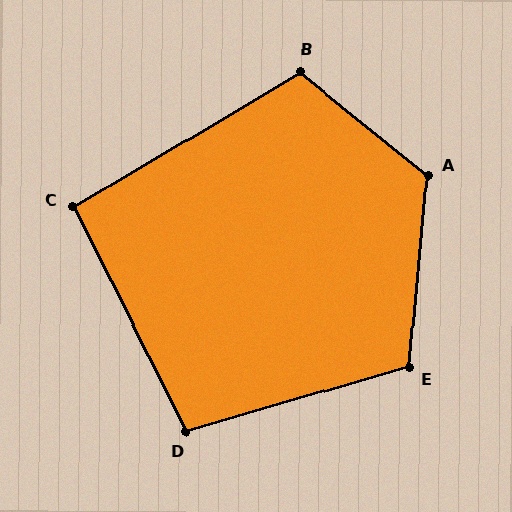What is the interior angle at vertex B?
Approximately 110 degrees (obtuse).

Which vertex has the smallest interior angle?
C, at approximately 94 degrees.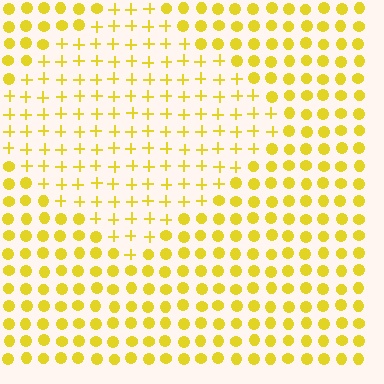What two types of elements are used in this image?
The image uses plus signs inside the diamond region and circles outside it.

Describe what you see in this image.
The image is filled with small yellow elements arranged in a uniform grid. A diamond-shaped region contains plus signs, while the surrounding area contains circles. The boundary is defined purely by the change in element shape.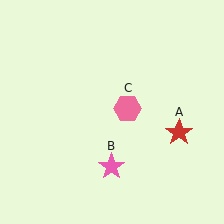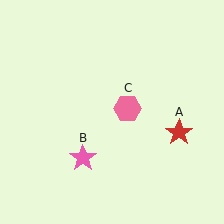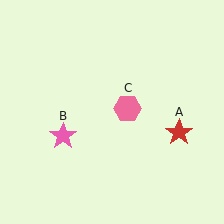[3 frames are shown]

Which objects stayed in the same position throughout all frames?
Red star (object A) and pink hexagon (object C) remained stationary.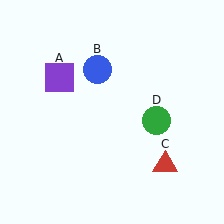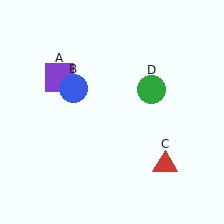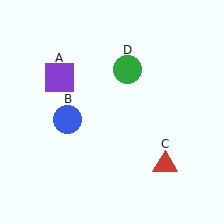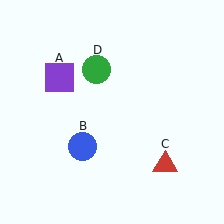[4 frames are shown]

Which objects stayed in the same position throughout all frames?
Purple square (object A) and red triangle (object C) remained stationary.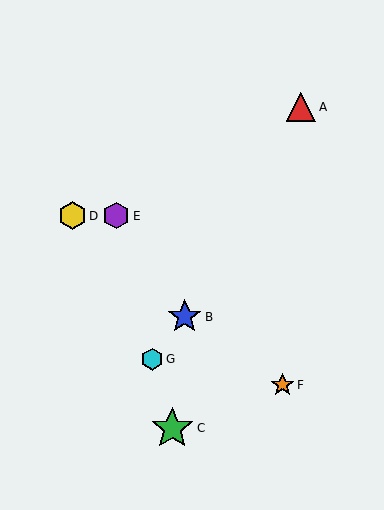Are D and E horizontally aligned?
Yes, both are at y≈216.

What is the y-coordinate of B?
Object B is at y≈317.